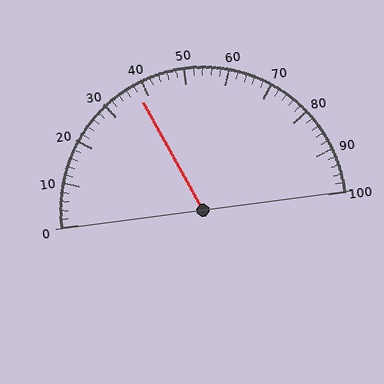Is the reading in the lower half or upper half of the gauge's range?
The reading is in the lower half of the range (0 to 100).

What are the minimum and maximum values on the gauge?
The gauge ranges from 0 to 100.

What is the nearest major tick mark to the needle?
The nearest major tick mark is 40.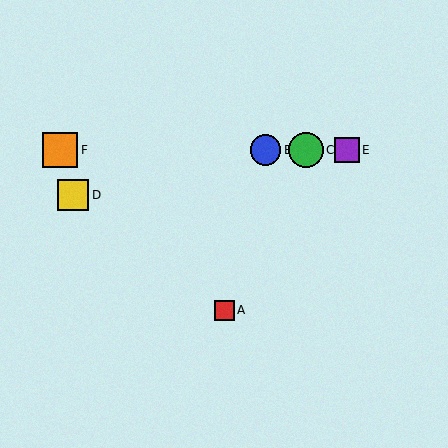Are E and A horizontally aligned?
No, E is at y≈150 and A is at y≈310.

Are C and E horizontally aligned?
Yes, both are at y≈150.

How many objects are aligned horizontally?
4 objects (B, C, E, F) are aligned horizontally.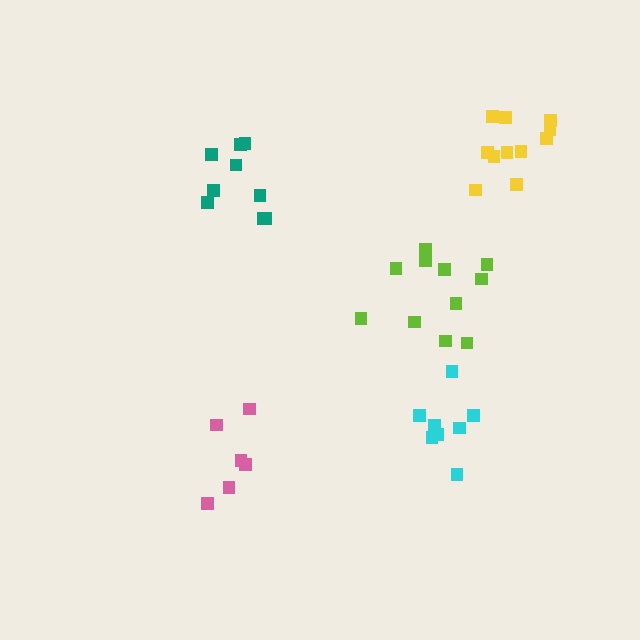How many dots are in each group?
Group 1: 6 dots, Group 2: 8 dots, Group 3: 9 dots, Group 4: 11 dots, Group 5: 11 dots (45 total).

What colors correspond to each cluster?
The clusters are colored: pink, cyan, teal, lime, yellow.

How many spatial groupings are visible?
There are 5 spatial groupings.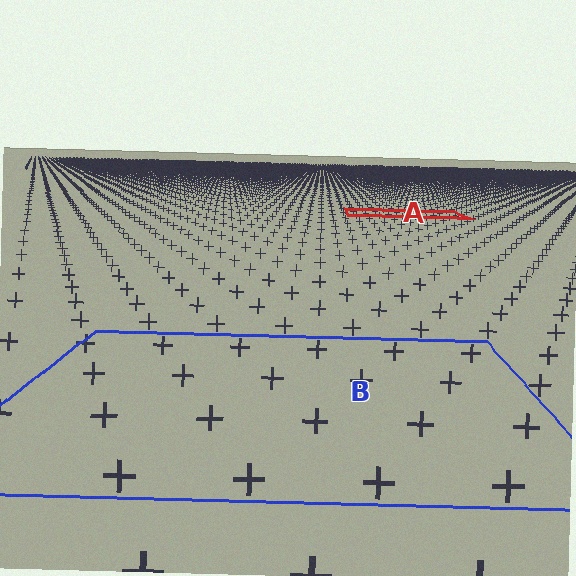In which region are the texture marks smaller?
The texture marks are smaller in region A, because it is farther away.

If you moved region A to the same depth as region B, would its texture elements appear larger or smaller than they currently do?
They would appear larger. At a closer depth, the same texture elements are projected at a bigger on-screen size.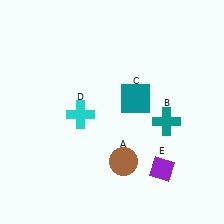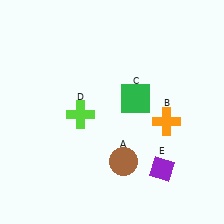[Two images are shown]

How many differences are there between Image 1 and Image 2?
There are 3 differences between the two images.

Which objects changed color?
B changed from teal to orange. C changed from teal to green. D changed from cyan to lime.